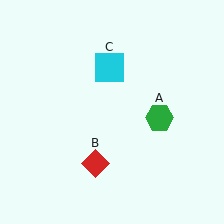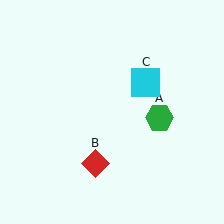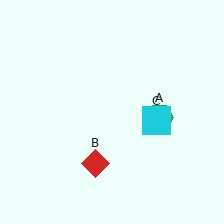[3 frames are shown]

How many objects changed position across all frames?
1 object changed position: cyan square (object C).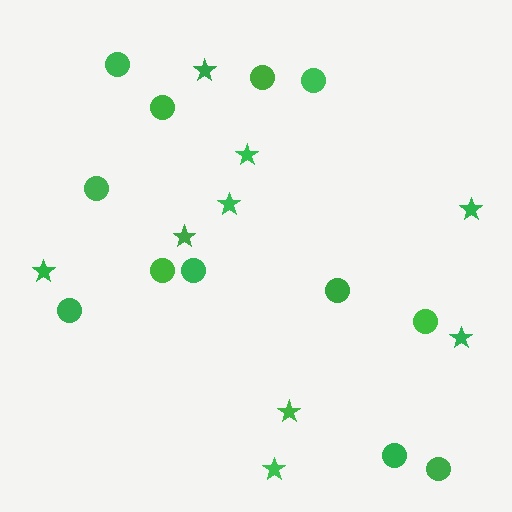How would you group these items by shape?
There are 2 groups: one group of stars (9) and one group of circles (12).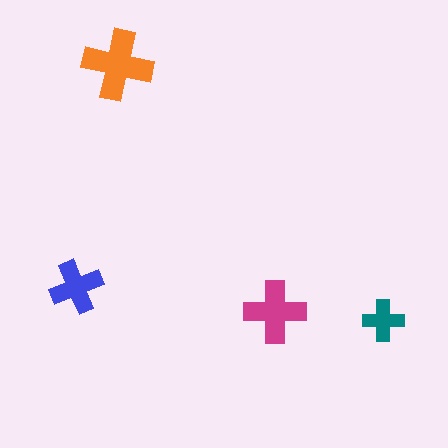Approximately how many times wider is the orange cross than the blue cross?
About 1.5 times wider.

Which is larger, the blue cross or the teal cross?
The blue one.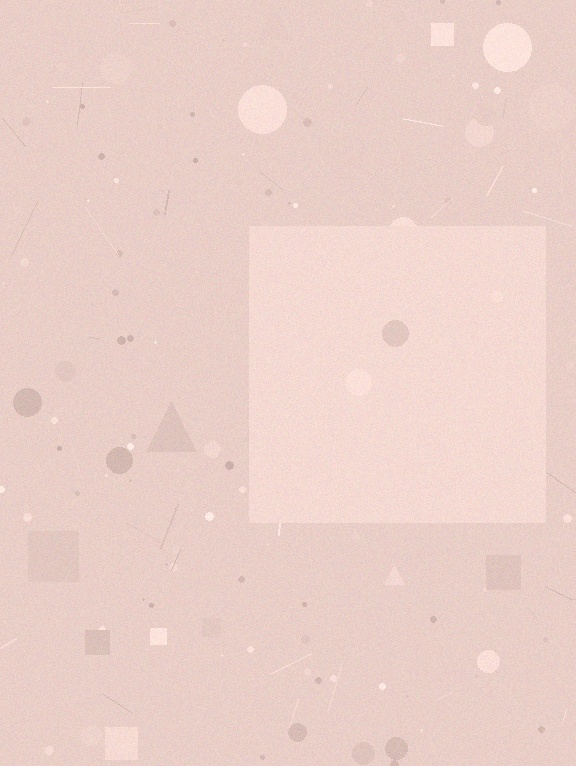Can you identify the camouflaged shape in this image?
The camouflaged shape is a square.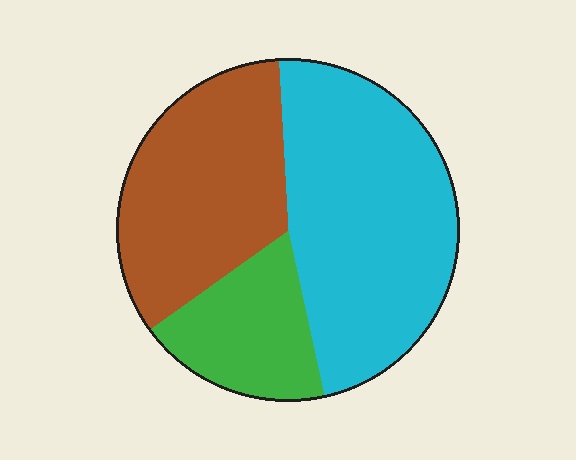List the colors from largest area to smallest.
From largest to smallest: cyan, brown, green.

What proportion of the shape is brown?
Brown covers about 35% of the shape.